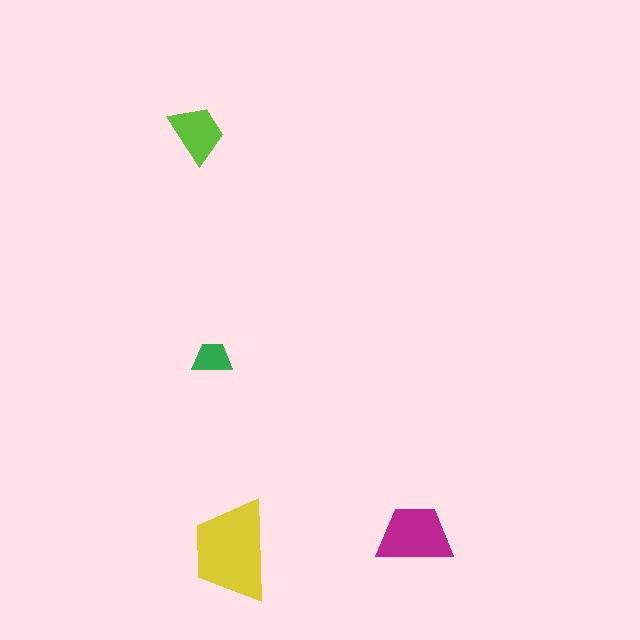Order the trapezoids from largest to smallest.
the yellow one, the magenta one, the lime one, the green one.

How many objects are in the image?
There are 4 objects in the image.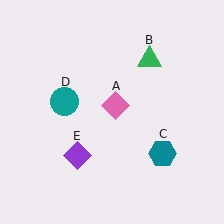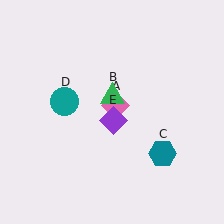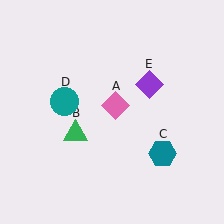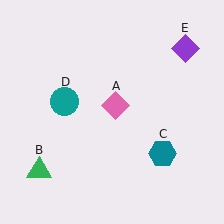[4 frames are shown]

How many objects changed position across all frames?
2 objects changed position: green triangle (object B), purple diamond (object E).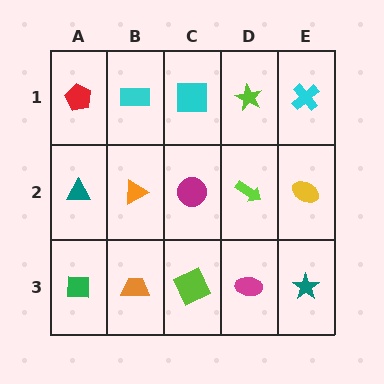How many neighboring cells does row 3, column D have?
3.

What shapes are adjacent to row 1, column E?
A yellow ellipse (row 2, column E), a lime star (row 1, column D).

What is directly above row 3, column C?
A magenta circle.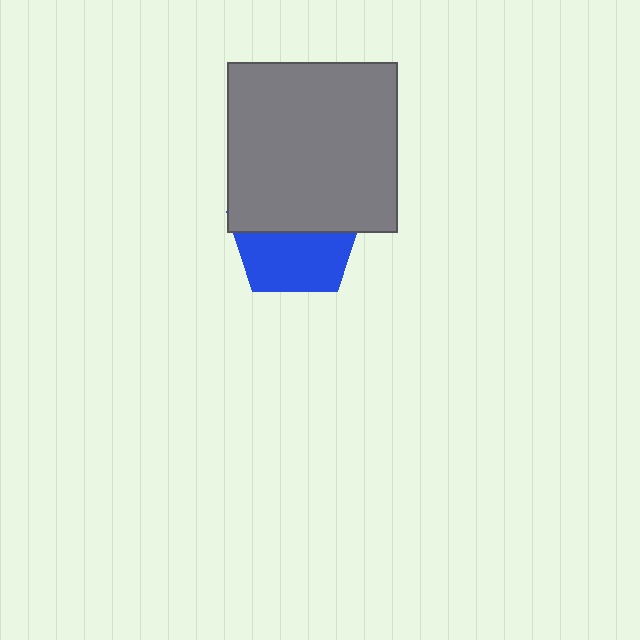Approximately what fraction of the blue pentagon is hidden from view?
Roughly 51% of the blue pentagon is hidden behind the gray square.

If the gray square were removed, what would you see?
You would see the complete blue pentagon.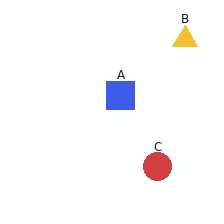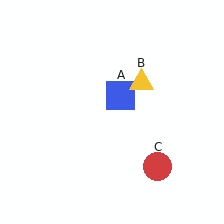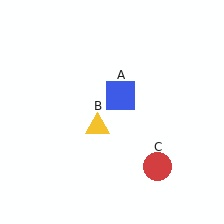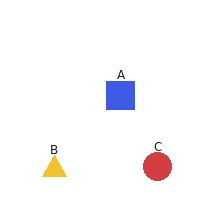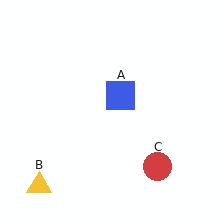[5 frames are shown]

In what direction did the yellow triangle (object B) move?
The yellow triangle (object B) moved down and to the left.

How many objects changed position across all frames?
1 object changed position: yellow triangle (object B).